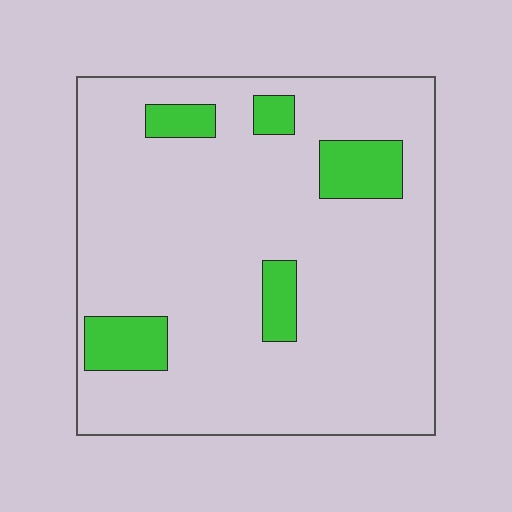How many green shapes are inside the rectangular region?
5.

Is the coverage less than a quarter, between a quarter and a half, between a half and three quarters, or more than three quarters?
Less than a quarter.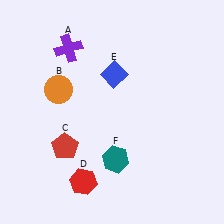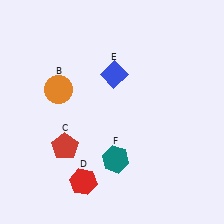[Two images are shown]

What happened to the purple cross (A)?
The purple cross (A) was removed in Image 2. It was in the top-left area of Image 1.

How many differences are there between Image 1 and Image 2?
There is 1 difference between the two images.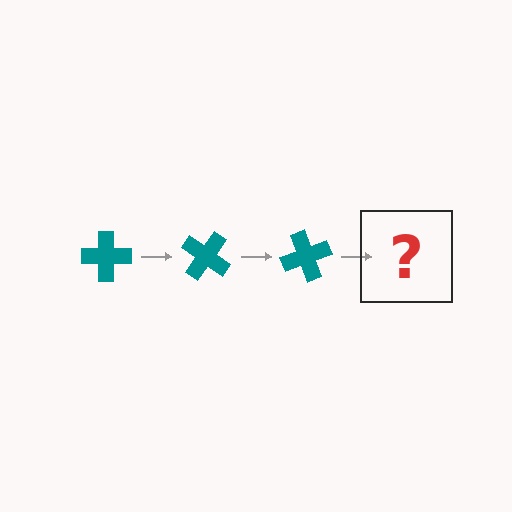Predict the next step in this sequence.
The next step is a teal cross rotated 105 degrees.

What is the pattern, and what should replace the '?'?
The pattern is that the cross rotates 35 degrees each step. The '?' should be a teal cross rotated 105 degrees.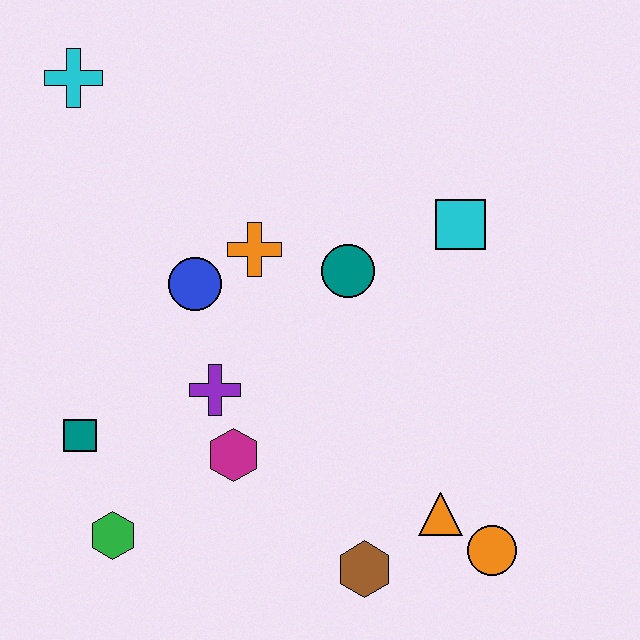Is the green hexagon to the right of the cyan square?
No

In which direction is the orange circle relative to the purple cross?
The orange circle is to the right of the purple cross.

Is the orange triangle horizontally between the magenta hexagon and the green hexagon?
No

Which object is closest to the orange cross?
The blue circle is closest to the orange cross.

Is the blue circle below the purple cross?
No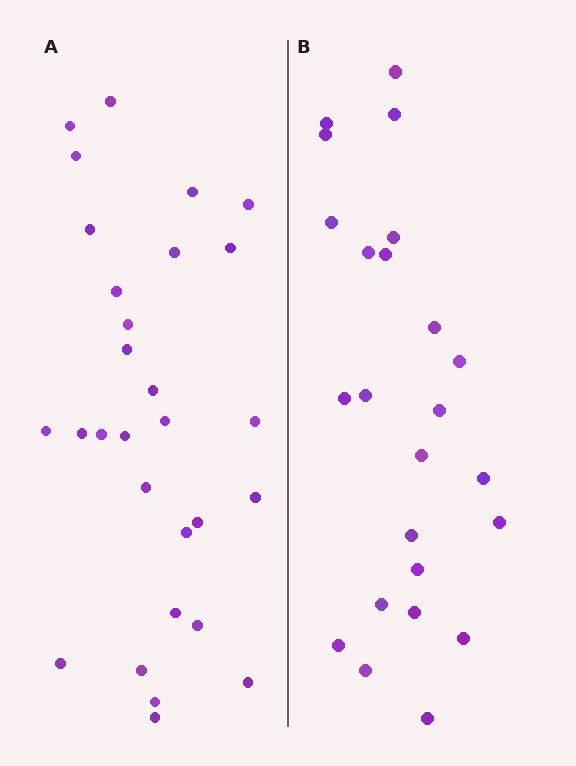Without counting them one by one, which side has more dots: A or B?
Region A (the left region) has more dots.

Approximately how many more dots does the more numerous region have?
Region A has about 5 more dots than region B.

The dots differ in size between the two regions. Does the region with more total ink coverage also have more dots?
No. Region B has more total ink coverage because its dots are larger, but region A actually contains more individual dots. Total area can be misleading — the number of items is what matters here.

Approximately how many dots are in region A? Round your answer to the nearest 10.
About 30 dots. (The exact count is 29, which rounds to 30.)